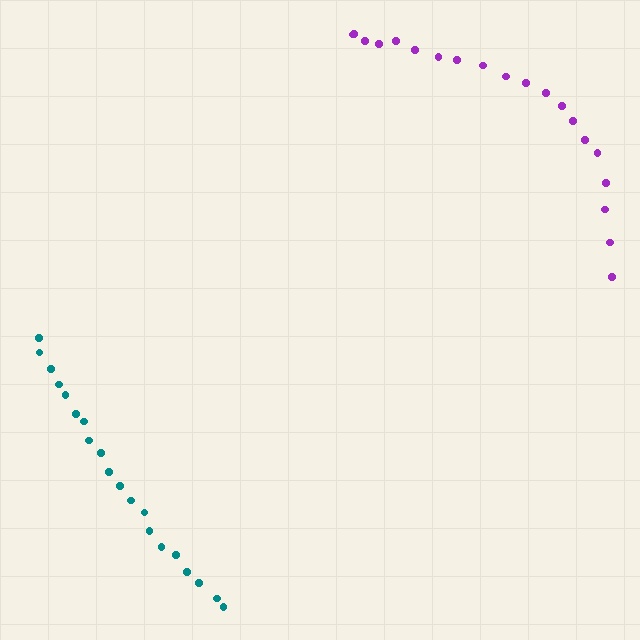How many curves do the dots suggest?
There are 2 distinct paths.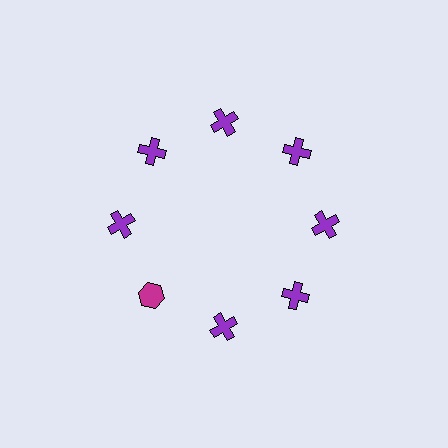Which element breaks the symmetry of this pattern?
The magenta hexagon at roughly the 8 o'clock position breaks the symmetry. All other shapes are purple crosses.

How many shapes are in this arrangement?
There are 8 shapes arranged in a ring pattern.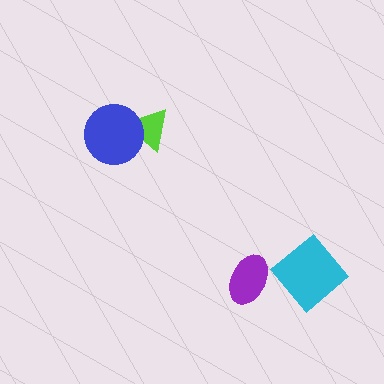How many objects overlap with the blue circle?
1 object overlaps with the blue circle.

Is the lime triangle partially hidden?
Yes, it is partially covered by another shape.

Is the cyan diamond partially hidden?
No, no other shape covers it.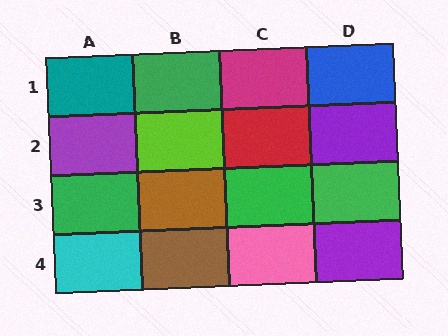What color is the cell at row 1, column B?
Green.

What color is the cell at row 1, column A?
Teal.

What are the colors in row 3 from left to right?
Green, brown, green, green.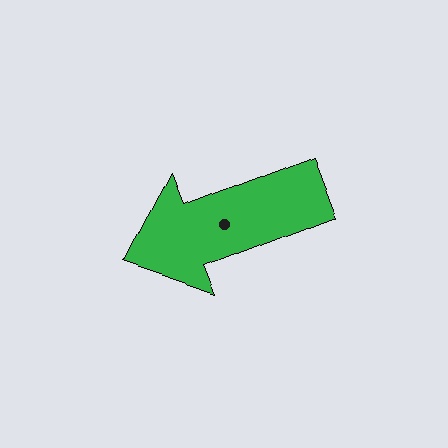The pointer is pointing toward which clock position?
Roughly 8 o'clock.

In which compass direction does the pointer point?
West.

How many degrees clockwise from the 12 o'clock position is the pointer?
Approximately 249 degrees.